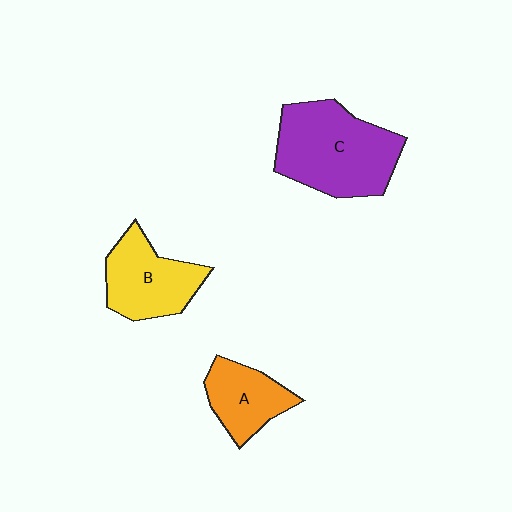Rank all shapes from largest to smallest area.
From largest to smallest: C (purple), B (yellow), A (orange).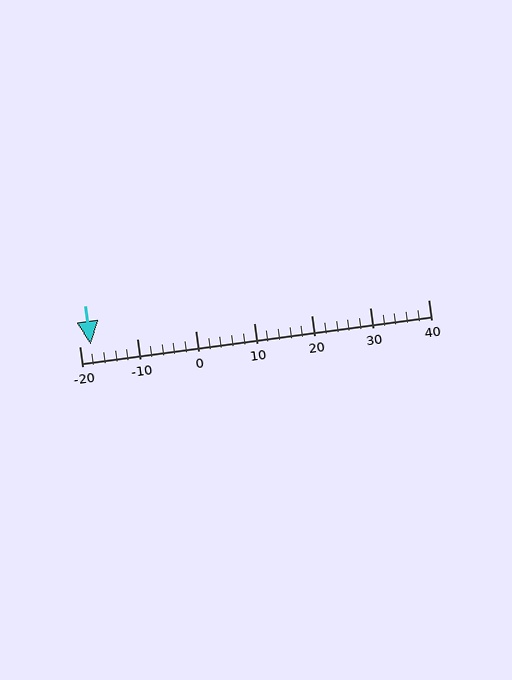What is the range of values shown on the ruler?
The ruler shows values from -20 to 40.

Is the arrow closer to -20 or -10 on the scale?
The arrow is closer to -20.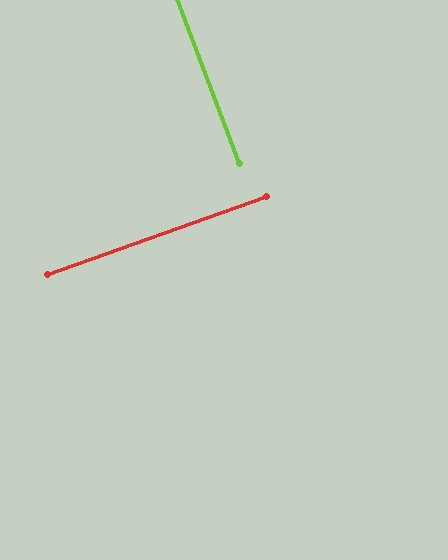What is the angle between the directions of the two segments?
Approximately 89 degrees.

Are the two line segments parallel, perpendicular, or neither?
Perpendicular — they meet at approximately 89°.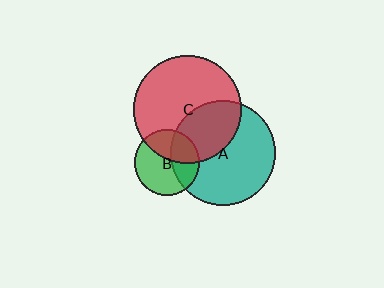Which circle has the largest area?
Circle C (red).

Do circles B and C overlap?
Yes.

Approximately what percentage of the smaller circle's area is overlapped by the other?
Approximately 40%.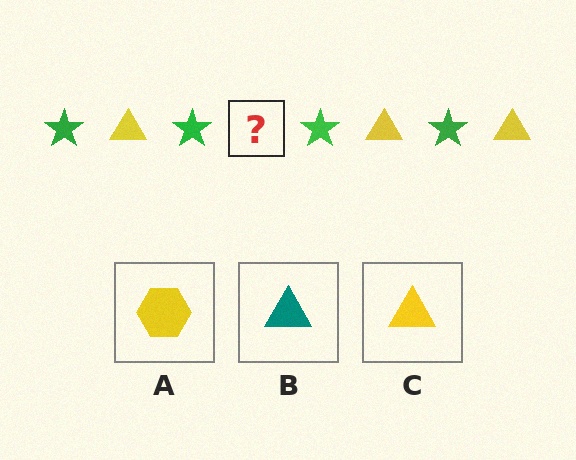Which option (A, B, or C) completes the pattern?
C.